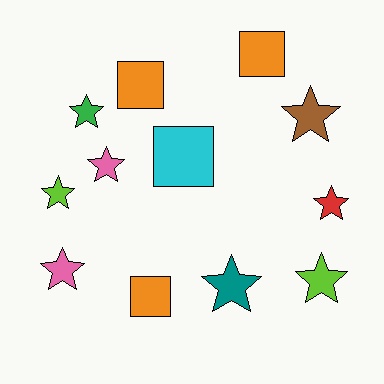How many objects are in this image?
There are 12 objects.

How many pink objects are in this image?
There are 2 pink objects.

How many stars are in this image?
There are 8 stars.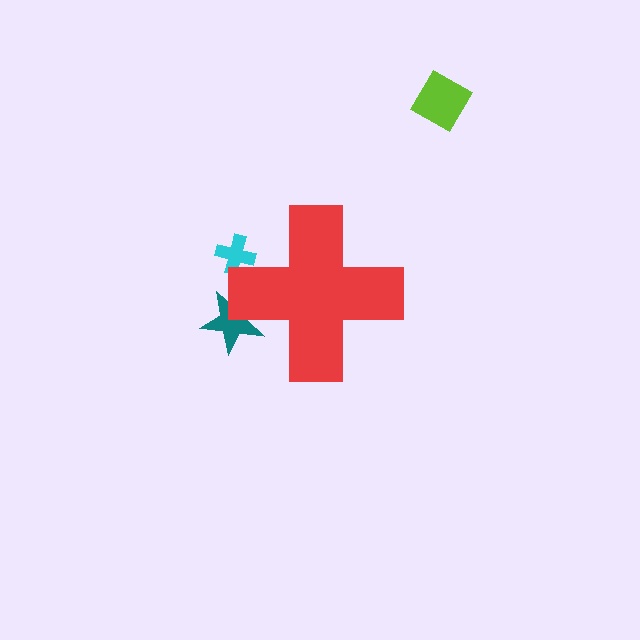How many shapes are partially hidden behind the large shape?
2 shapes are partially hidden.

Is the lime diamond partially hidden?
No, the lime diamond is fully visible.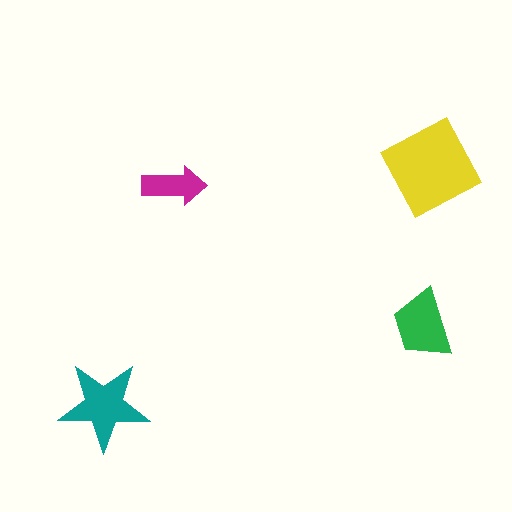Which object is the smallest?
The magenta arrow.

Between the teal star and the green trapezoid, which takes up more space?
The teal star.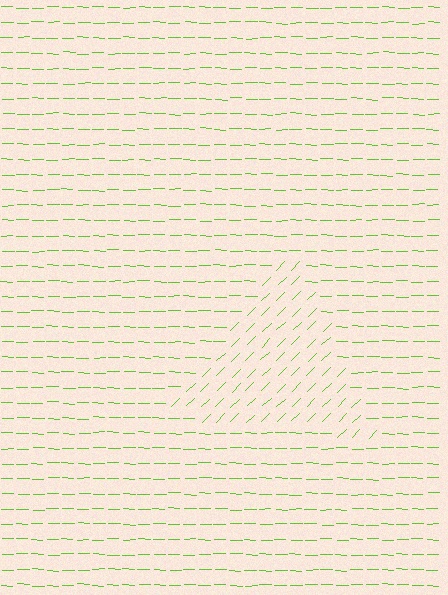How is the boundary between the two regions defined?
The boundary is defined purely by a change in line orientation (approximately 45 degrees difference). All lines are the same color and thickness.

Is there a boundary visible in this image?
Yes, there is a texture boundary formed by a change in line orientation.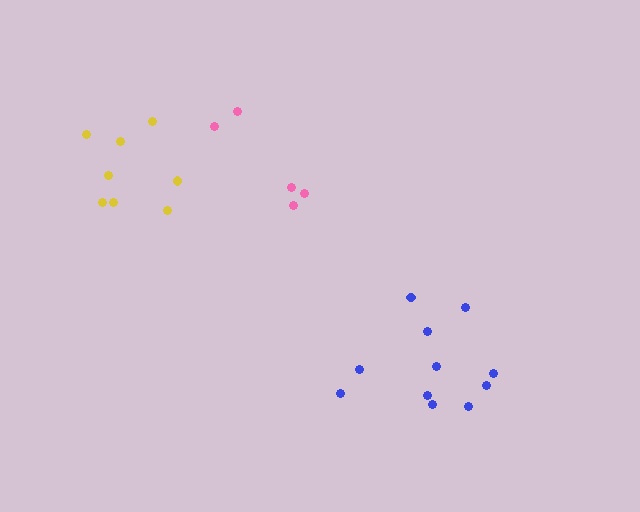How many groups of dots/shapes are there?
There are 3 groups.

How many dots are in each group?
Group 1: 8 dots, Group 2: 11 dots, Group 3: 5 dots (24 total).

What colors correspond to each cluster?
The clusters are colored: yellow, blue, pink.